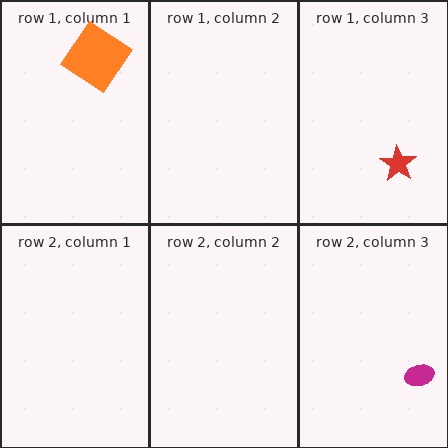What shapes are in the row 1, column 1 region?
The orange diamond.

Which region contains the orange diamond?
The row 1, column 1 region.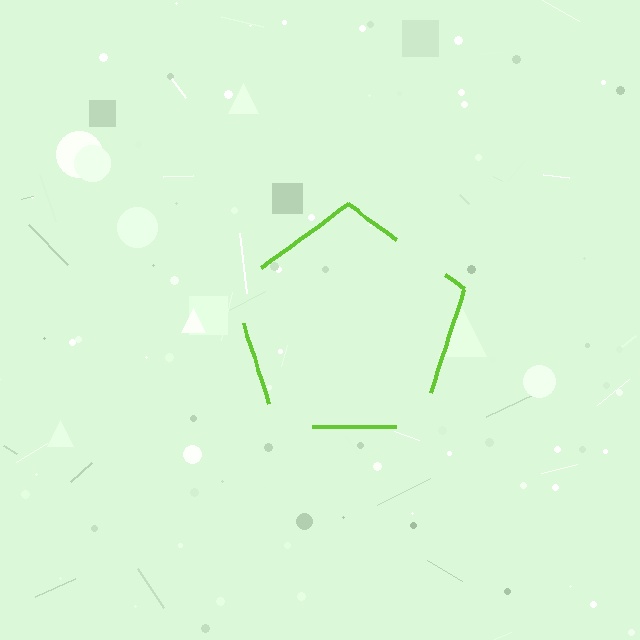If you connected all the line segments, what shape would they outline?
They would outline a pentagon.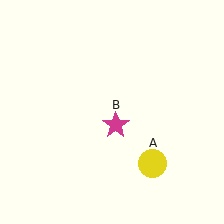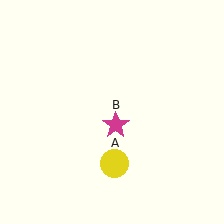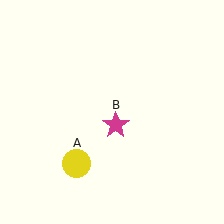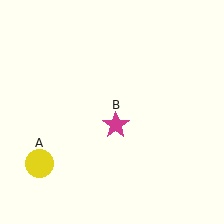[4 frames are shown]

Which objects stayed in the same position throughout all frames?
Magenta star (object B) remained stationary.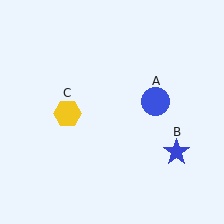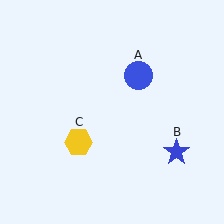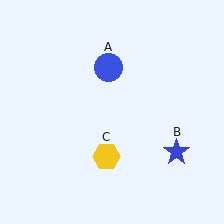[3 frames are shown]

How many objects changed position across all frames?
2 objects changed position: blue circle (object A), yellow hexagon (object C).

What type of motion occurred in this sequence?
The blue circle (object A), yellow hexagon (object C) rotated counterclockwise around the center of the scene.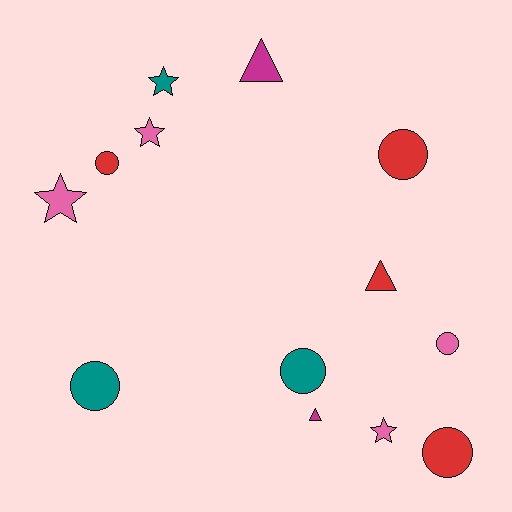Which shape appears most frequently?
Circle, with 6 objects.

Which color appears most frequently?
Red, with 4 objects.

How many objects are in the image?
There are 13 objects.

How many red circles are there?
There are 3 red circles.